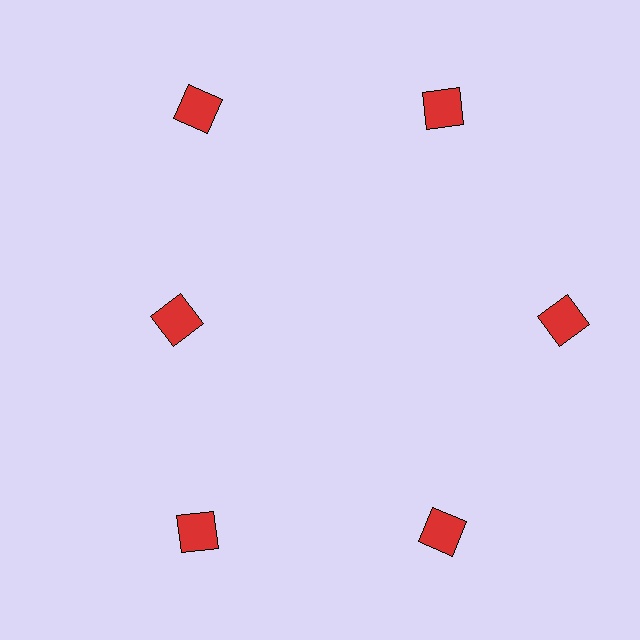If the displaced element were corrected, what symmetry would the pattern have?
It would have 6-fold rotational symmetry — the pattern would map onto itself every 60 degrees.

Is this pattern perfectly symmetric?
No. The 6 red squares are arranged in a ring, but one element near the 9 o'clock position is pulled inward toward the center, breaking the 6-fold rotational symmetry.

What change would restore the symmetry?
The symmetry would be restored by moving it outward, back onto the ring so that all 6 squares sit at equal angles and equal distance from the center.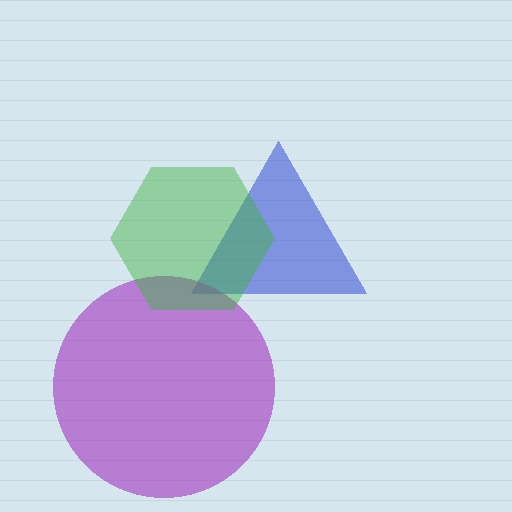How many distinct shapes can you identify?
There are 3 distinct shapes: a blue triangle, a purple circle, a green hexagon.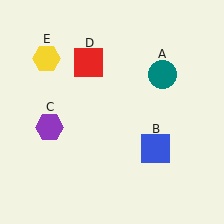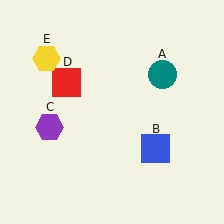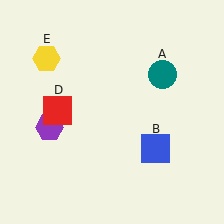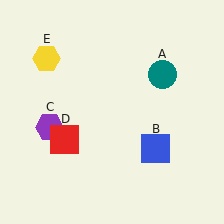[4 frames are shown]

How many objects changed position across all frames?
1 object changed position: red square (object D).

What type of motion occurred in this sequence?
The red square (object D) rotated counterclockwise around the center of the scene.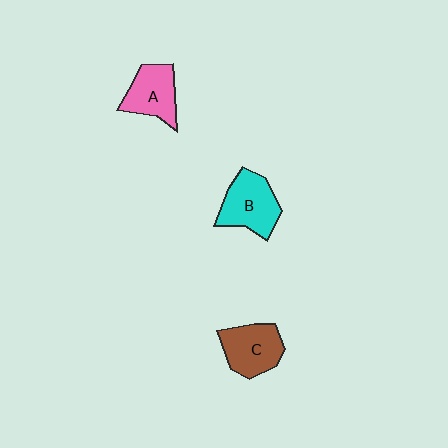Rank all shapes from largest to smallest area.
From largest to smallest: B (cyan), C (brown), A (pink).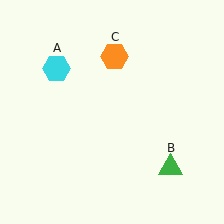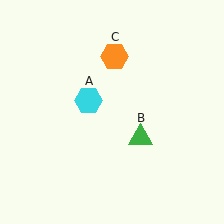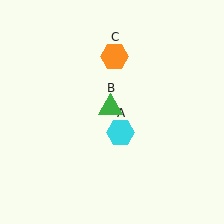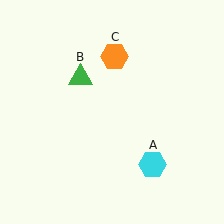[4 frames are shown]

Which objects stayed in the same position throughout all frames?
Orange hexagon (object C) remained stationary.